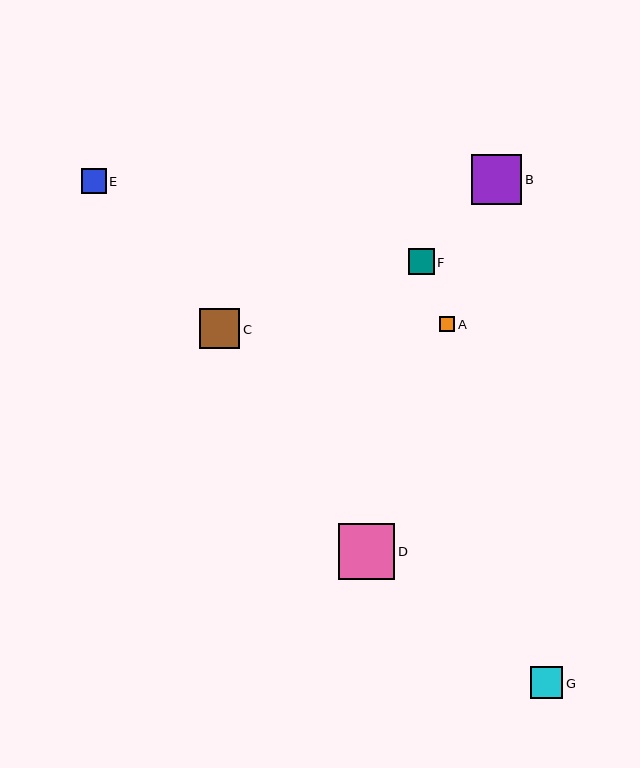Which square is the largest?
Square D is the largest with a size of approximately 56 pixels.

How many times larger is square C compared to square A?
Square C is approximately 2.7 times the size of square A.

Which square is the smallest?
Square A is the smallest with a size of approximately 15 pixels.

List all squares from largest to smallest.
From largest to smallest: D, B, C, G, F, E, A.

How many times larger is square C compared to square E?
Square C is approximately 1.6 times the size of square E.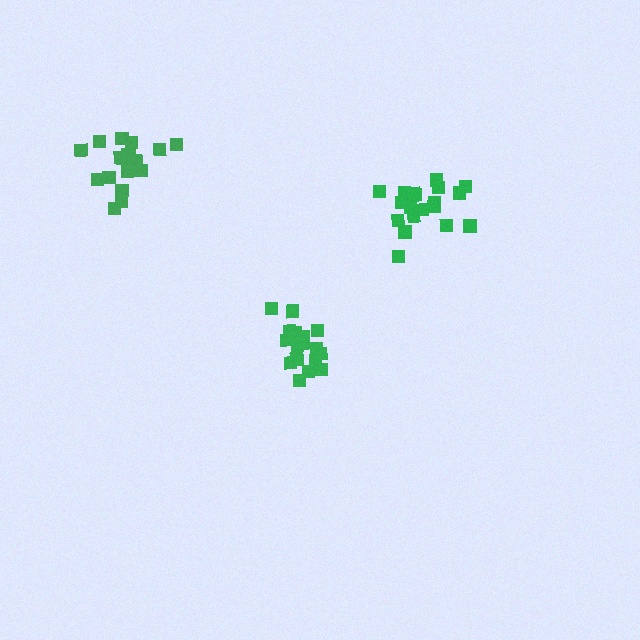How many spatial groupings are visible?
There are 3 spatial groupings.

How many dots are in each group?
Group 1: 20 dots, Group 2: 21 dots, Group 3: 19 dots (60 total).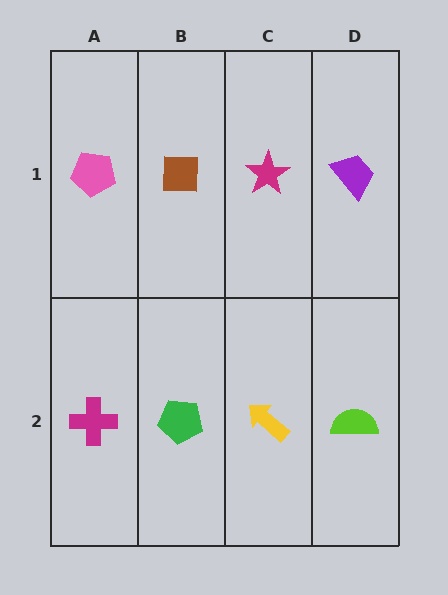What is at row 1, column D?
A purple trapezoid.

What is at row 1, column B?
A brown square.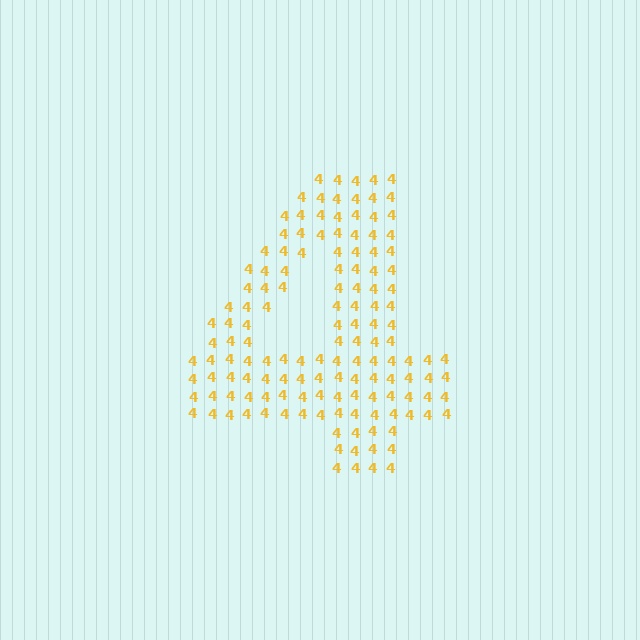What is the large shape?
The large shape is the digit 4.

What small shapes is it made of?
It is made of small digit 4's.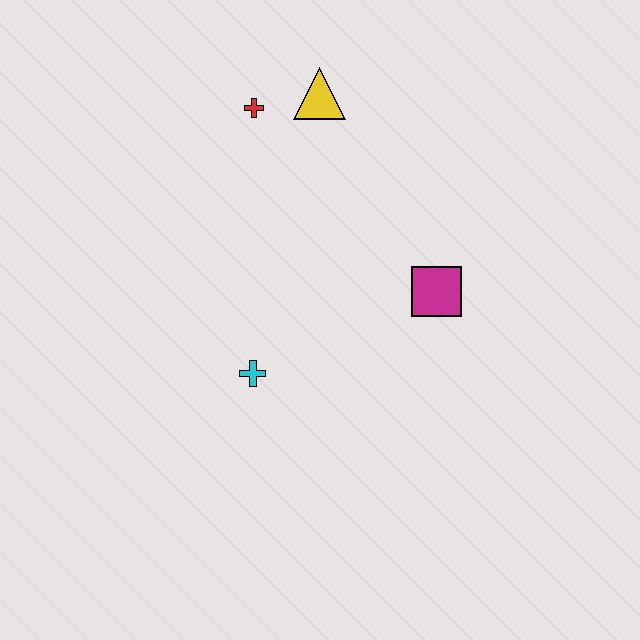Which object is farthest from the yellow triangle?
The cyan cross is farthest from the yellow triangle.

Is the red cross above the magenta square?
Yes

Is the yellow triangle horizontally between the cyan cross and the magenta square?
Yes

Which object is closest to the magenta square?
The cyan cross is closest to the magenta square.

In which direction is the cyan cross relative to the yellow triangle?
The cyan cross is below the yellow triangle.